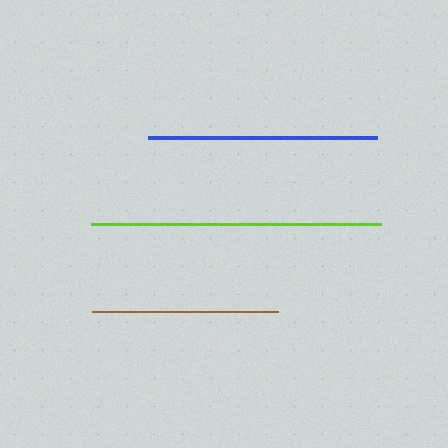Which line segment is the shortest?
The brown line is the shortest at approximately 187 pixels.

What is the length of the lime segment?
The lime segment is approximately 290 pixels long.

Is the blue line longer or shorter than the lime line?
The lime line is longer than the blue line.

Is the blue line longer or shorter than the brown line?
The blue line is longer than the brown line.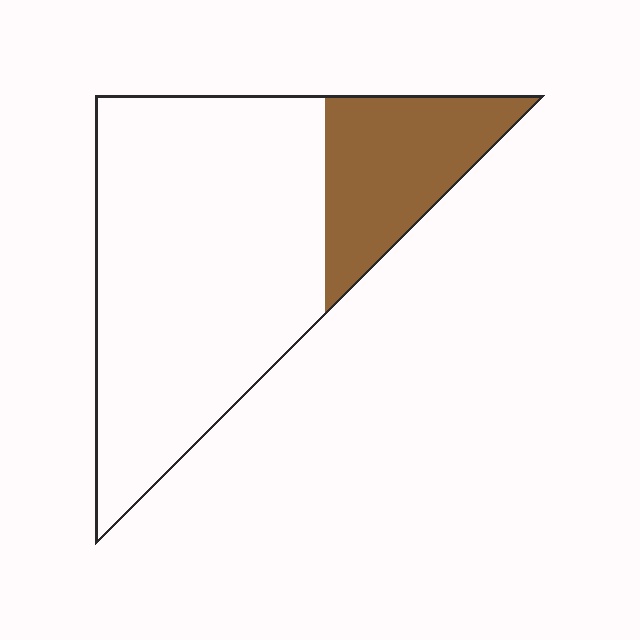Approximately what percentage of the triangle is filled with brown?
Approximately 25%.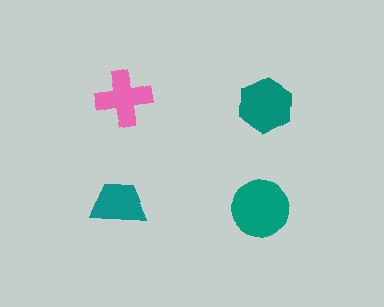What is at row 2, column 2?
A teal circle.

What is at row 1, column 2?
A teal hexagon.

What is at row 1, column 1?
A pink cross.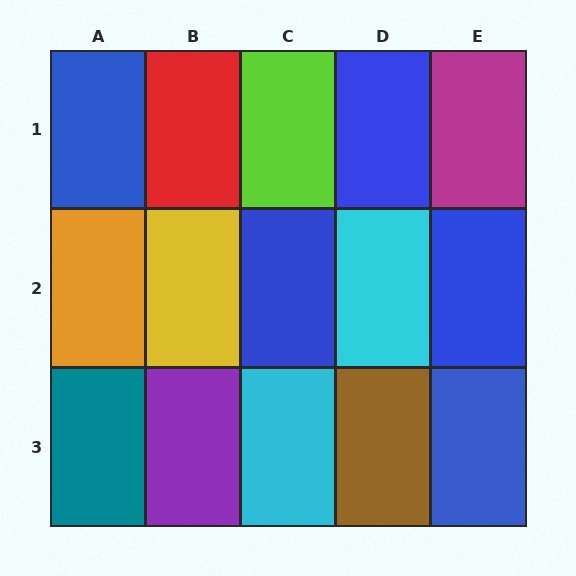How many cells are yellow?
1 cell is yellow.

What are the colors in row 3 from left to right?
Teal, purple, cyan, brown, blue.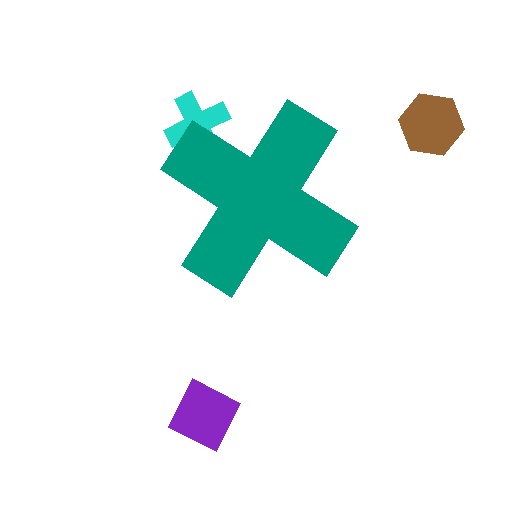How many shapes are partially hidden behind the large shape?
1 shape is partially hidden.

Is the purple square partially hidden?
No, the purple square is fully visible.